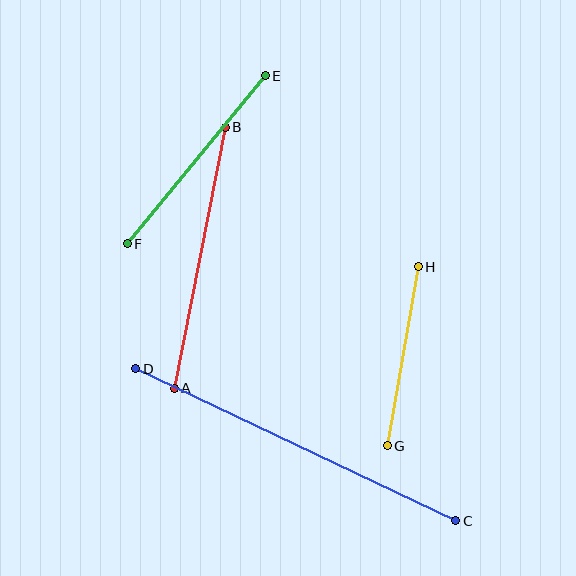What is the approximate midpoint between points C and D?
The midpoint is at approximately (296, 445) pixels.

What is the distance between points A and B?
The distance is approximately 266 pixels.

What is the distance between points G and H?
The distance is approximately 182 pixels.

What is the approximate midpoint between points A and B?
The midpoint is at approximately (200, 258) pixels.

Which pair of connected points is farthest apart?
Points C and D are farthest apart.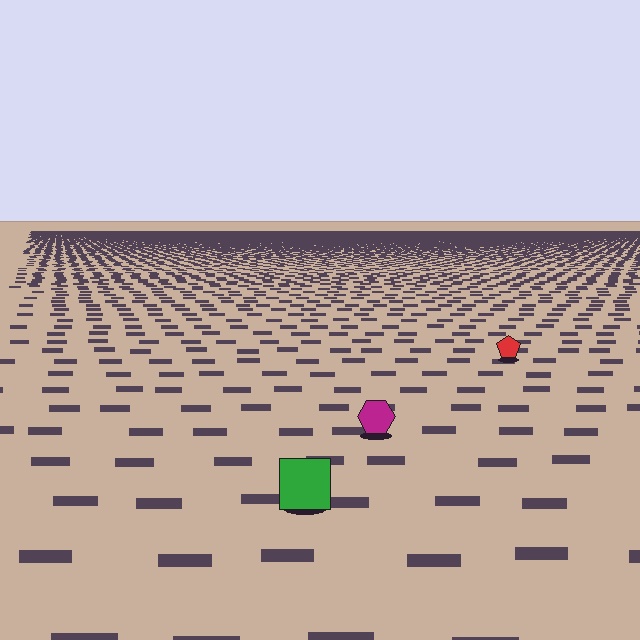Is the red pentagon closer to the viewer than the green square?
No. The green square is closer — you can tell from the texture gradient: the ground texture is coarser near it.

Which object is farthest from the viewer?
The red pentagon is farthest from the viewer. It appears smaller and the ground texture around it is denser.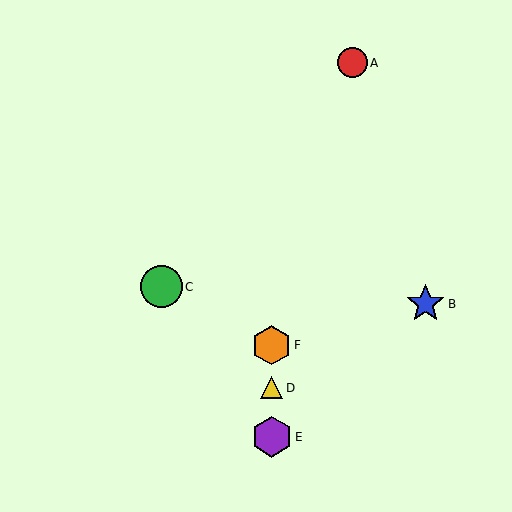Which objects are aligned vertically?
Objects D, E, F are aligned vertically.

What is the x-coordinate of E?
Object E is at x≈272.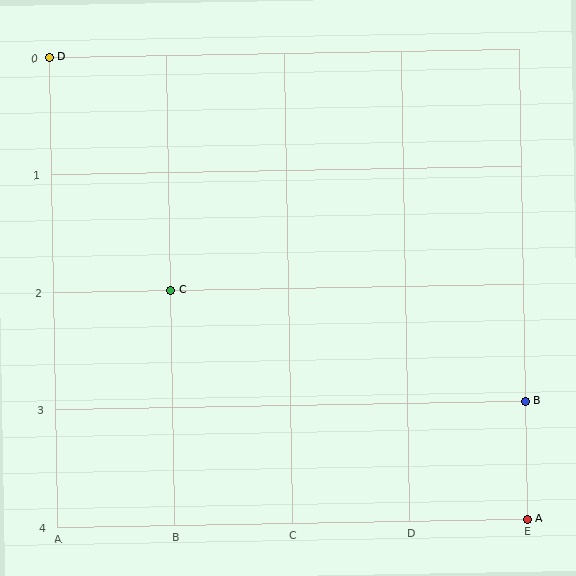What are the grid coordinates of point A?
Point A is at grid coordinates (E, 4).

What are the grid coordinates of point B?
Point B is at grid coordinates (E, 3).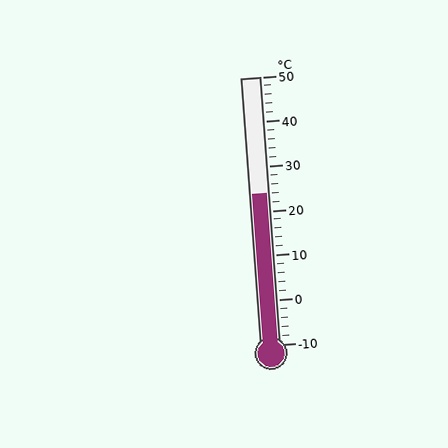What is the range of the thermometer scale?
The thermometer scale ranges from -10°C to 50°C.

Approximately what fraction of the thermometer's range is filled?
The thermometer is filled to approximately 55% of its range.